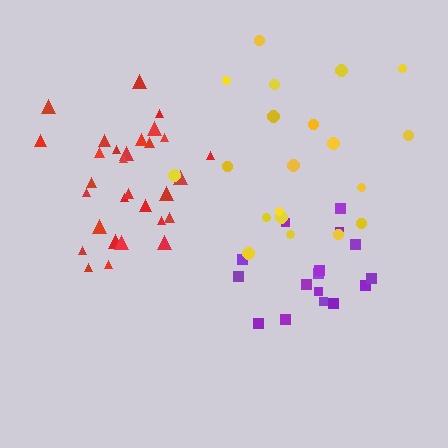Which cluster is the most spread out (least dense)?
Yellow.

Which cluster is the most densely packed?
Red.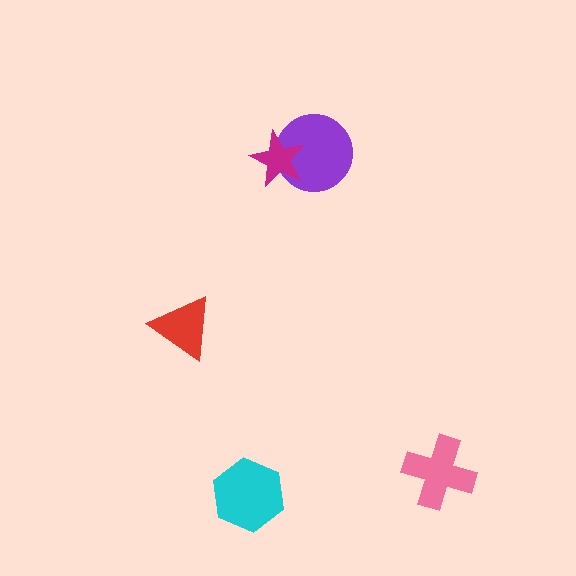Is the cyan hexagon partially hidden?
No, no other shape covers it.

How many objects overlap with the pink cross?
0 objects overlap with the pink cross.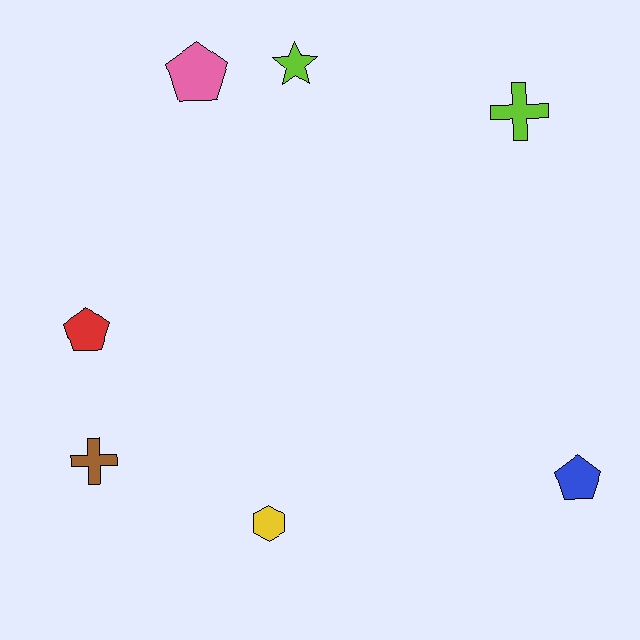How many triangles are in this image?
There are no triangles.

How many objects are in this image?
There are 7 objects.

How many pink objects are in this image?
There is 1 pink object.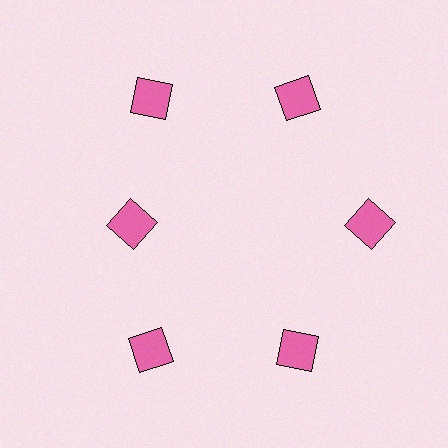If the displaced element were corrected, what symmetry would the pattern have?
It would have 6-fold rotational symmetry — the pattern would map onto itself every 60 degrees.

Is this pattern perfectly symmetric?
No. The 6 pink squares are arranged in a ring, but one element near the 9 o'clock position is pulled inward toward the center, breaking the 6-fold rotational symmetry.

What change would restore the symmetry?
The symmetry would be restored by moving it outward, back onto the ring so that all 6 squares sit at equal angles and equal distance from the center.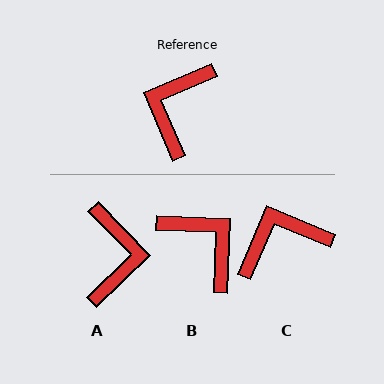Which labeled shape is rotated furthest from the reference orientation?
A, about 159 degrees away.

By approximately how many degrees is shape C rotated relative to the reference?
Approximately 46 degrees clockwise.